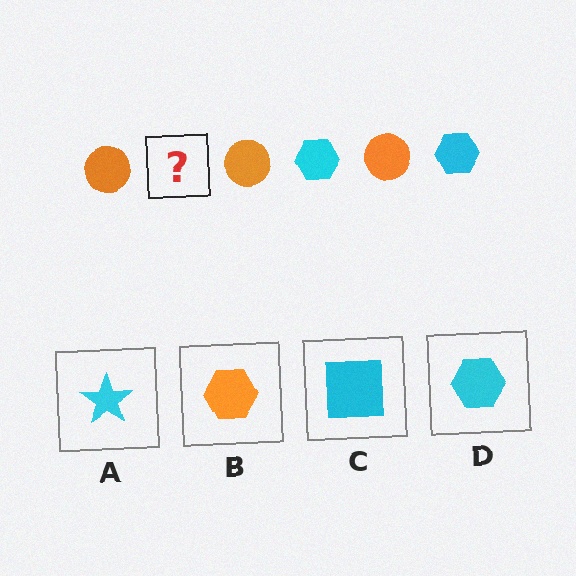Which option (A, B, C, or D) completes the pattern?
D.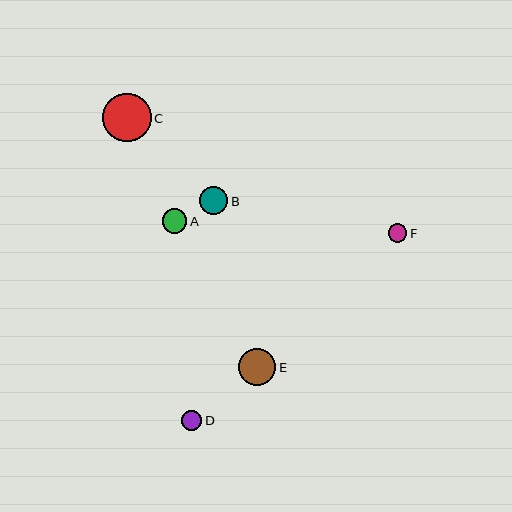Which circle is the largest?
Circle C is the largest with a size of approximately 48 pixels.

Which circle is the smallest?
Circle F is the smallest with a size of approximately 19 pixels.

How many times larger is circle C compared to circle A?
Circle C is approximately 2.0 times the size of circle A.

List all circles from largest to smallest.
From largest to smallest: C, E, B, A, D, F.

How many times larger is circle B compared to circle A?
Circle B is approximately 1.2 times the size of circle A.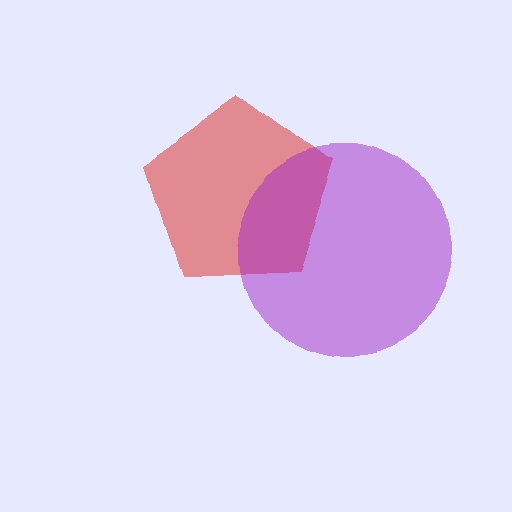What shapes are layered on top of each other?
The layered shapes are: a red pentagon, a purple circle.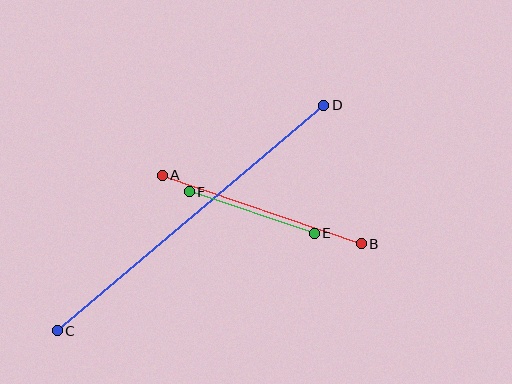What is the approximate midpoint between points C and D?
The midpoint is at approximately (190, 218) pixels.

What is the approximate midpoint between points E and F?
The midpoint is at approximately (252, 212) pixels.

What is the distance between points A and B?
The distance is approximately 210 pixels.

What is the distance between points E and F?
The distance is approximately 132 pixels.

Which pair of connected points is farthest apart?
Points C and D are farthest apart.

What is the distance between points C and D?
The distance is approximately 349 pixels.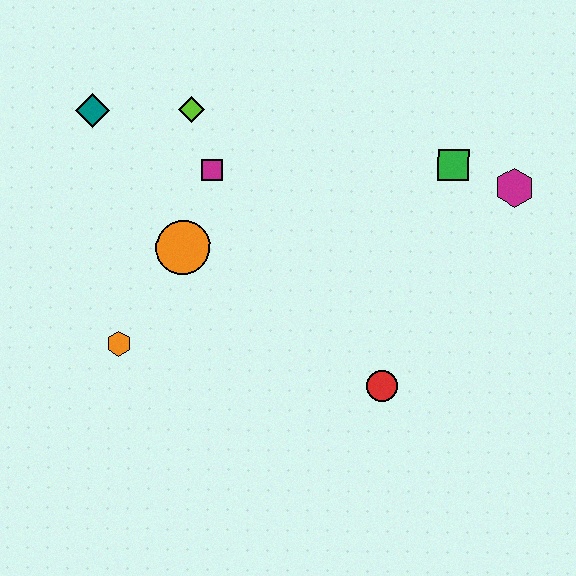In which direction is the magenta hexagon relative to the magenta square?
The magenta hexagon is to the right of the magenta square.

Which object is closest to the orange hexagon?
The orange circle is closest to the orange hexagon.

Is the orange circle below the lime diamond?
Yes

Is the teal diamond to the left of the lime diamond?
Yes